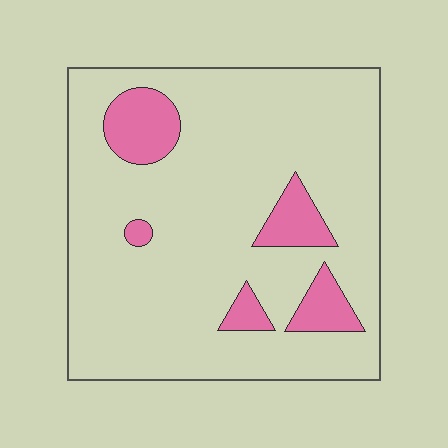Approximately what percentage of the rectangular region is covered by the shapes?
Approximately 15%.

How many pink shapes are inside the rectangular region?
5.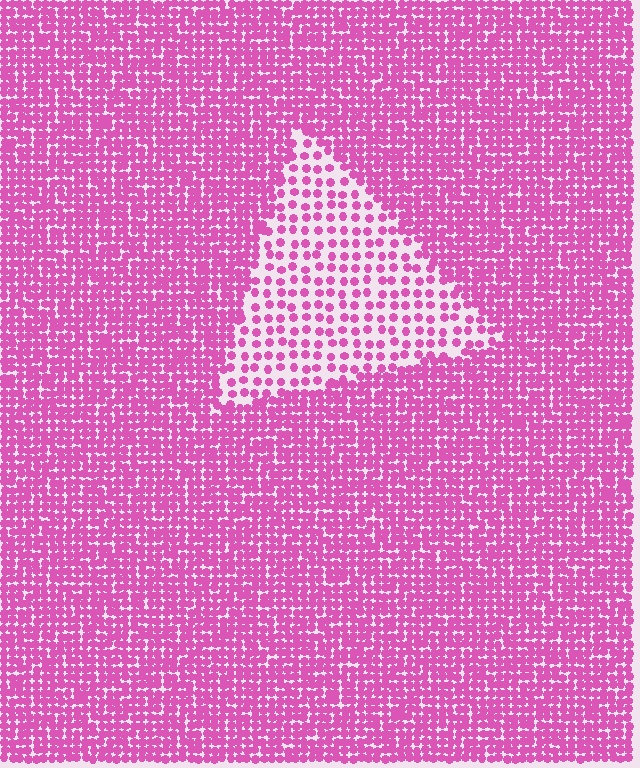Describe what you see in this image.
The image contains small pink elements arranged at two different densities. A triangle-shaped region is visible where the elements are less densely packed than the surrounding area.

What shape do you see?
I see a triangle.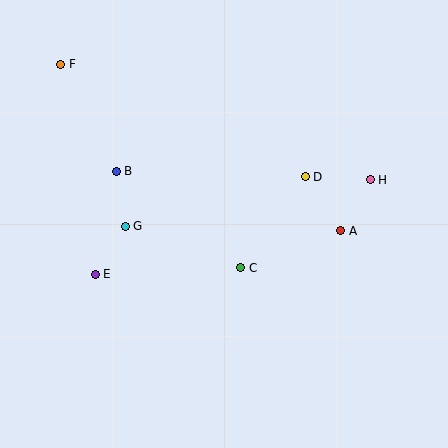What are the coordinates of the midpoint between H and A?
The midpoint between H and A is at (355, 205).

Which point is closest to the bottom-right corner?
Point A is closest to the bottom-right corner.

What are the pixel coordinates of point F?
Point F is at (61, 64).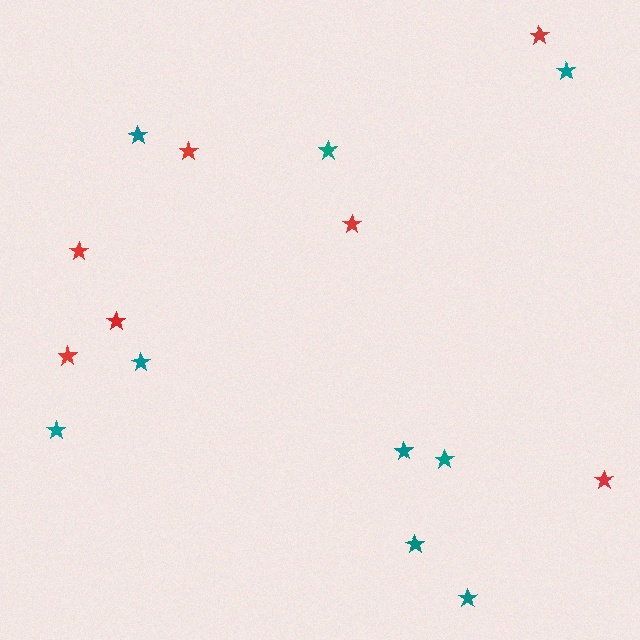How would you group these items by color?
There are 2 groups: one group of red stars (7) and one group of teal stars (9).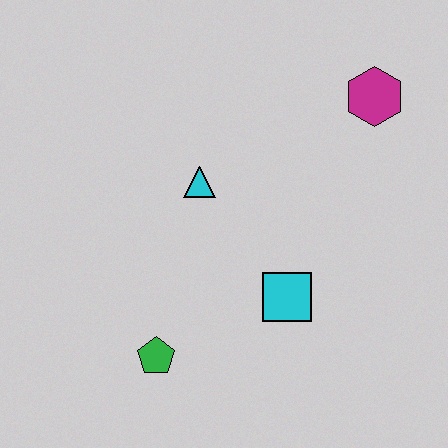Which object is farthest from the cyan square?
The magenta hexagon is farthest from the cyan square.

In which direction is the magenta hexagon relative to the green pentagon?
The magenta hexagon is above the green pentagon.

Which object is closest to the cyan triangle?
The cyan square is closest to the cyan triangle.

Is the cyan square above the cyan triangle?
No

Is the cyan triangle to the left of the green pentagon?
No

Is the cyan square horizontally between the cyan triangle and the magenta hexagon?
Yes